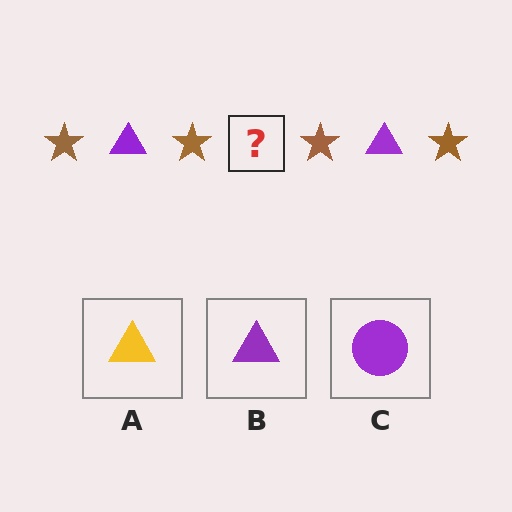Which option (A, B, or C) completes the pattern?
B.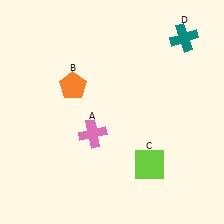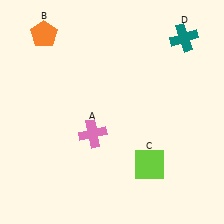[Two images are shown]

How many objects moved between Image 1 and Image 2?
1 object moved between the two images.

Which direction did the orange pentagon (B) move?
The orange pentagon (B) moved up.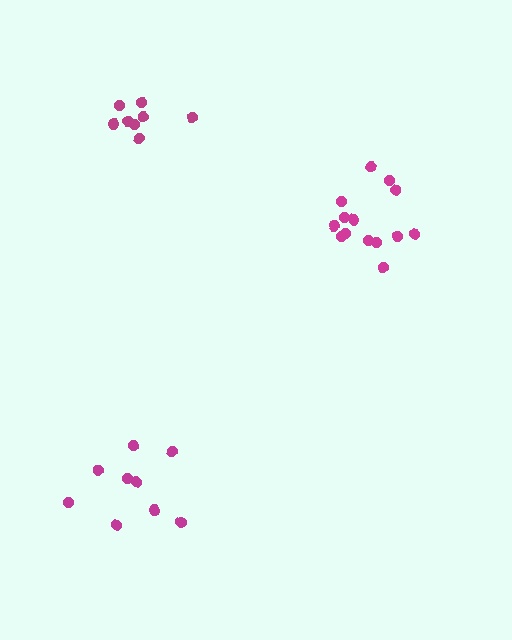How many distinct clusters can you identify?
There are 3 distinct clusters.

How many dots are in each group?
Group 1: 8 dots, Group 2: 9 dots, Group 3: 14 dots (31 total).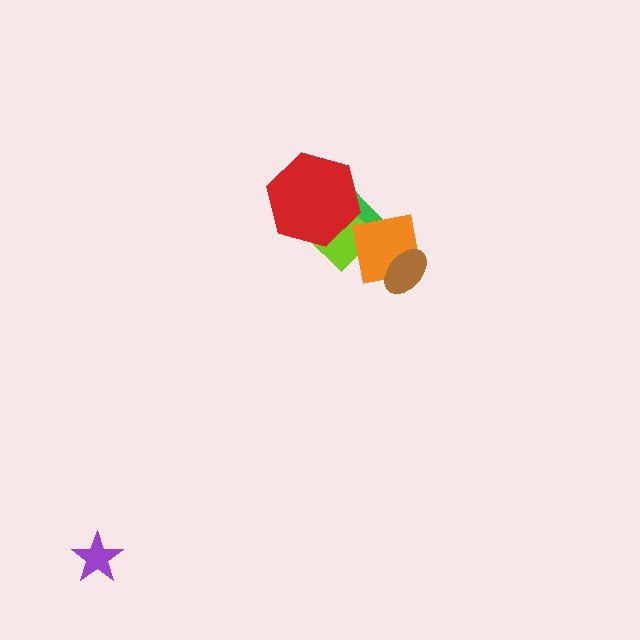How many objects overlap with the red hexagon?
2 objects overlap with the red hexagon.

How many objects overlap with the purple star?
0 objects overlap with the purple star.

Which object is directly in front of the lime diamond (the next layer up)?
The red hexagon is directly in front of the lime diamond.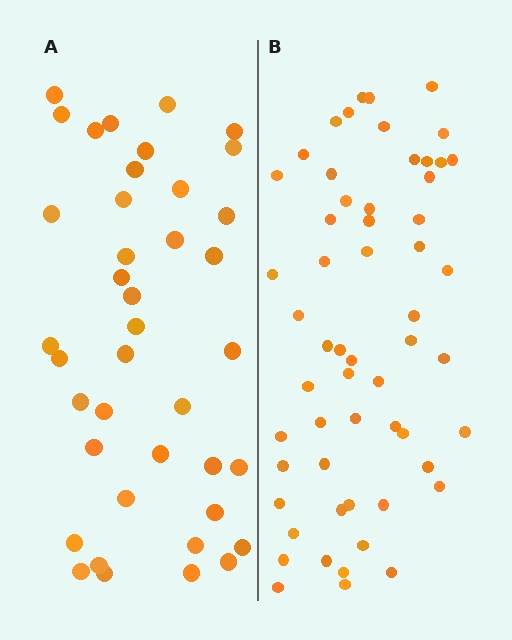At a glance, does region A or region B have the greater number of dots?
Region B (the right region) has more dots.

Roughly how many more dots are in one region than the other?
Region B has approximately 15 more dots than region A.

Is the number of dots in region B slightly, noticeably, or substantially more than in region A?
Region B has noticeably more, but not dramatically so. The ratio is roughly 1.4 to 1.